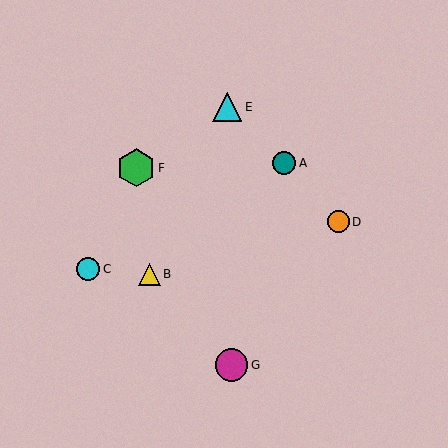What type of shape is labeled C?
Shape C is a cyan circle.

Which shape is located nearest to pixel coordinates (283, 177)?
The teal circle (labeled A) at (284, 163) is nearest to that location.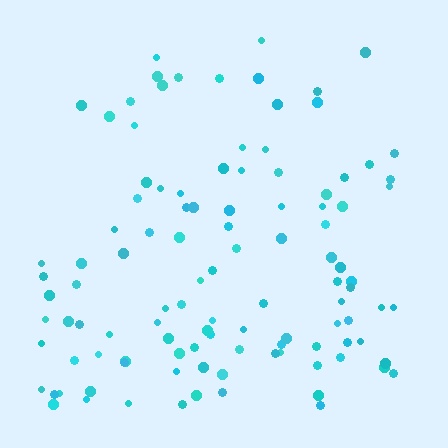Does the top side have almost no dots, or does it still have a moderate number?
Still a moderate number, just noticeably fewer than the bottom.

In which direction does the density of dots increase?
From top to bottom, with the bottom side densest.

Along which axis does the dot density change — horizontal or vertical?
Vertical.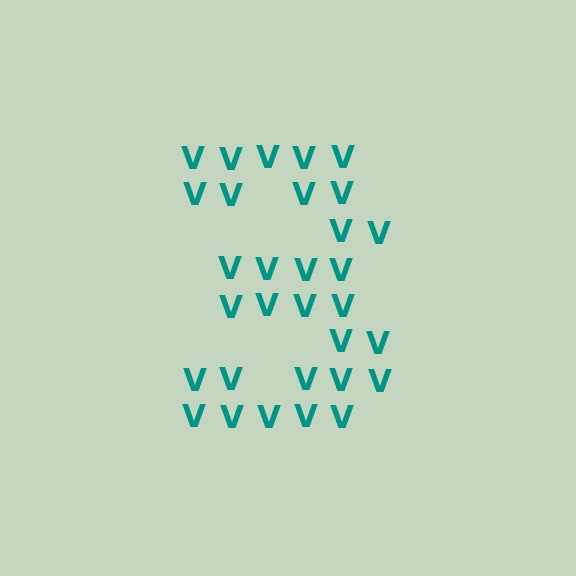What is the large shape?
The large shape is the digit 3.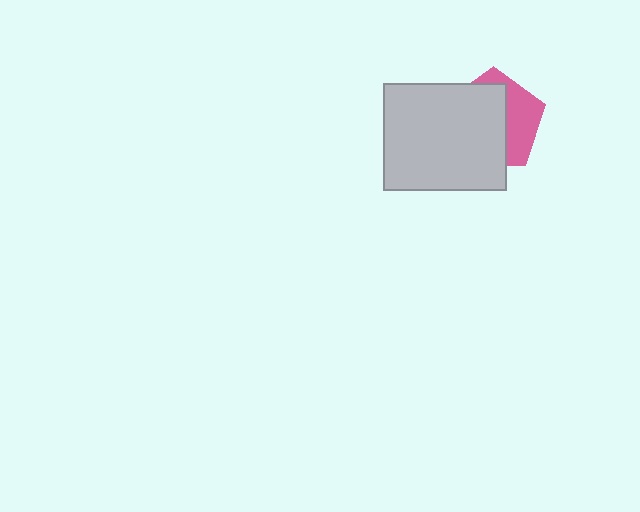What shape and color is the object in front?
The object in front is a light gray rectangle.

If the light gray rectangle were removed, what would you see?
You would see the complete pink pentagon.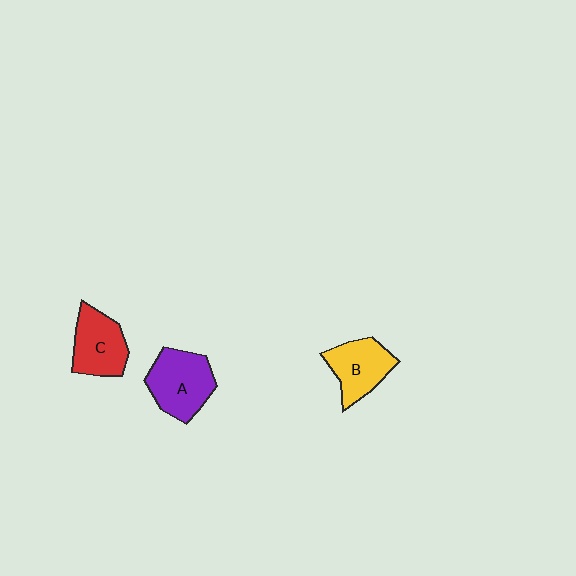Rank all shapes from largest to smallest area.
From largest to smallest: A (purple), C (red), B (yellow).